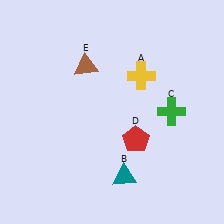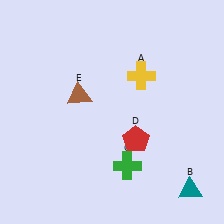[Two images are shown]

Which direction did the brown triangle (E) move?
The brown triangle (E) moved down.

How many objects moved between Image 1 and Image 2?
3 objects moved between the two images.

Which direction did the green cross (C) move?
The green cross (C) moved down.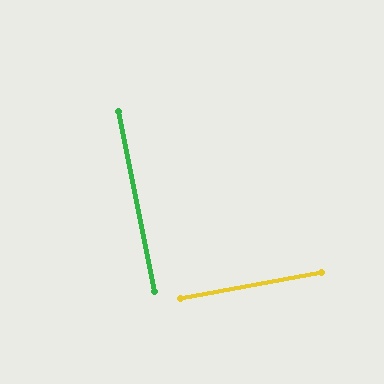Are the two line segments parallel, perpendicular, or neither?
Perpendicular — they meet at approximately 89°.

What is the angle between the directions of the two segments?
Approximately 89 degrees.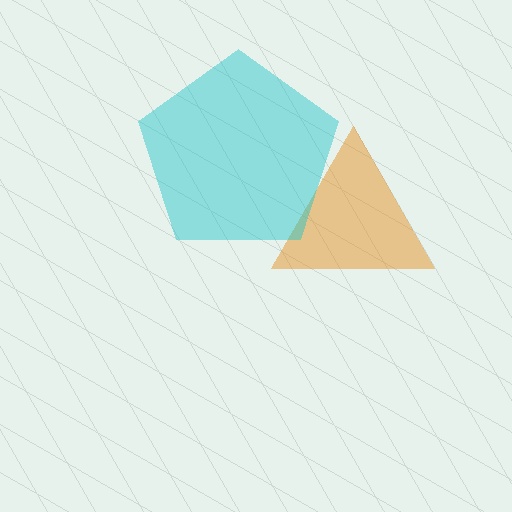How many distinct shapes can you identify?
There are 2 distinct shapes: an orange triangle, a cyan pentagon.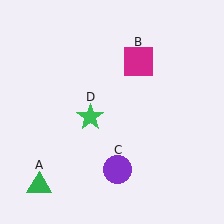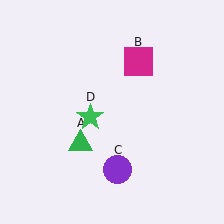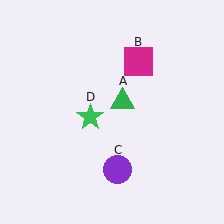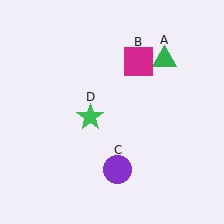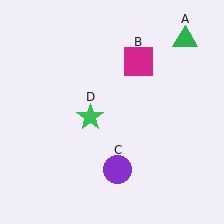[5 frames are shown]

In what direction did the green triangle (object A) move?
The green triangle (object A) moved up and to the right.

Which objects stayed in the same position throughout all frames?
Magenta square (object B) and purple circle (object C) and green star (object D) remained stationary.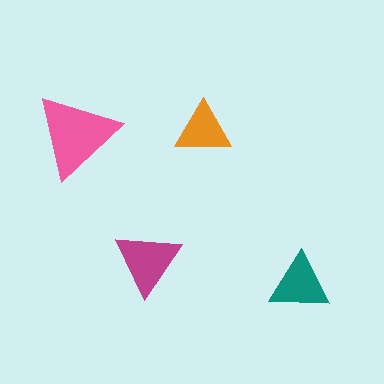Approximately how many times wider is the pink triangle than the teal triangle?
About 1.5 times wider.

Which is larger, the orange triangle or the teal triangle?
The teal one.